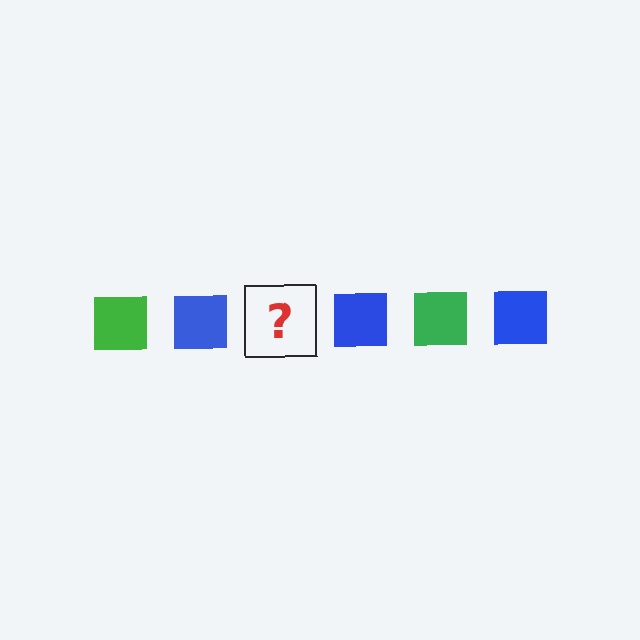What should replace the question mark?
The question mark should be replaced with a green square.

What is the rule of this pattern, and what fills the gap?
The rule is that the pattern cycles through green, blue squares. The gap should be filled with a green square.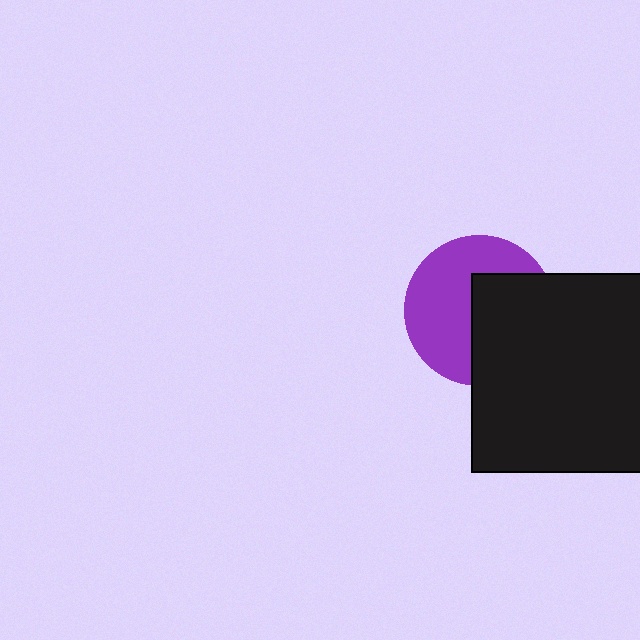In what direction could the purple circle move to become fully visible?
The purple circle could move left. That would shift it out from behind the black square entirely.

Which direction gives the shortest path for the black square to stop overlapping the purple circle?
Moving right gives the shortest separation.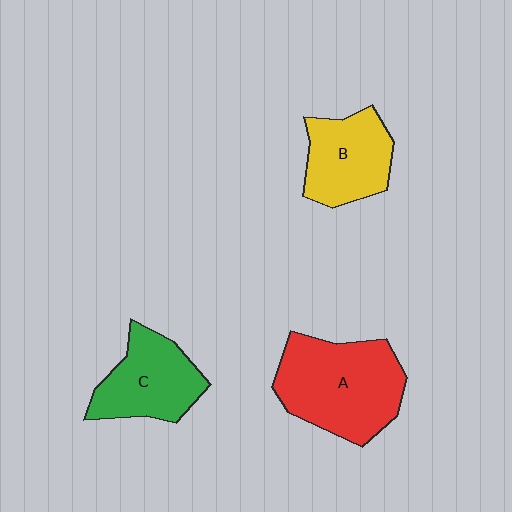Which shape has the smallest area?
Shape B (yellow).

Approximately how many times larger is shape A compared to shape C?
Approximately 1.5 times.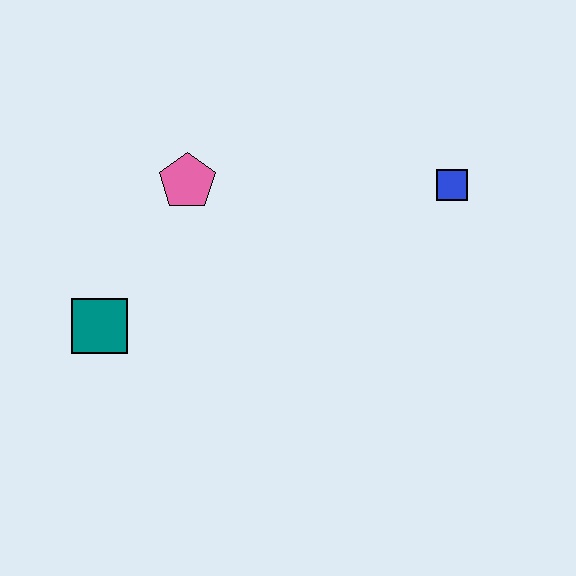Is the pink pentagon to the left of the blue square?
Yes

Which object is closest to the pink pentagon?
The teal square is closest to the pink pentagon.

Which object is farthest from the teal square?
The blue square is farthest from the teal square.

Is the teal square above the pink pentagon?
No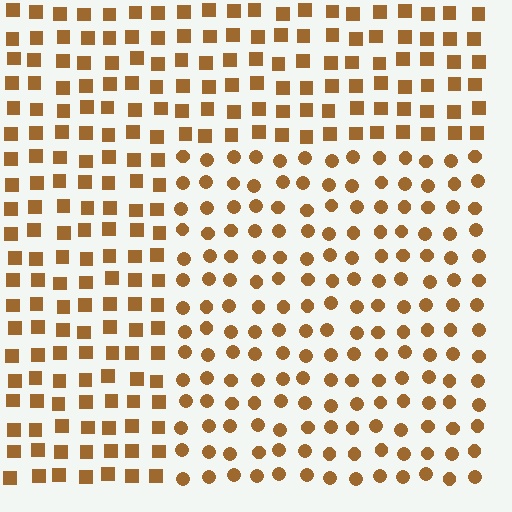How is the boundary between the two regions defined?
The boundary is defined by a change in element shape: circles inside vs. squares outside. All elements share the same color and spacing.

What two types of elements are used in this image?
The image uses circles inside the rectangle region and squares outside it.